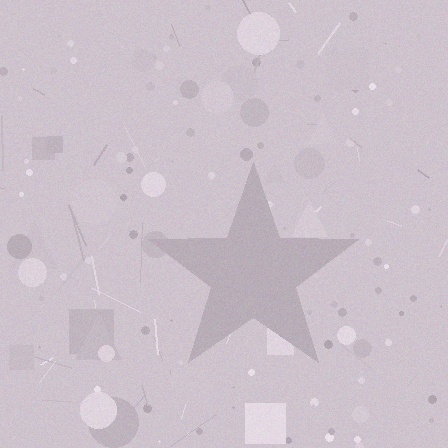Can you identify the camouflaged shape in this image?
The camouflaged shape is a star.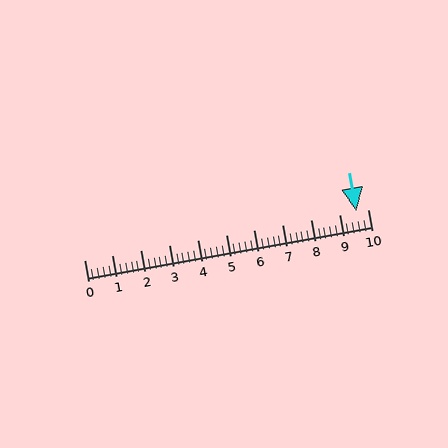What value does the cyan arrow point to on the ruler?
The cyan arrow points to approximately 9.6.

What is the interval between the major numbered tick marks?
The major tick marks are spaced 1 units apart.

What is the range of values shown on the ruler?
The ruler shows values from 0 to 10.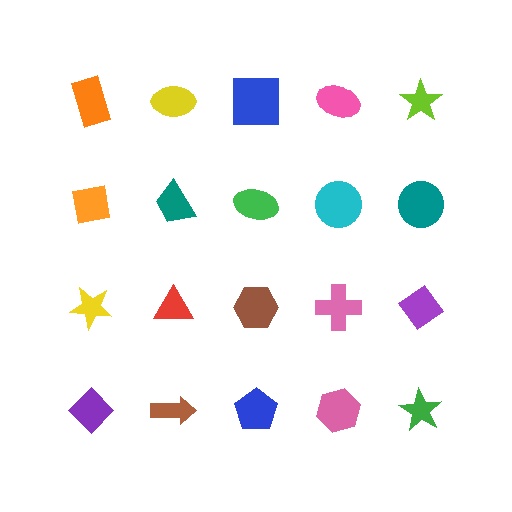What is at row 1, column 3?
A blue square.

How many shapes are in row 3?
5 shapes.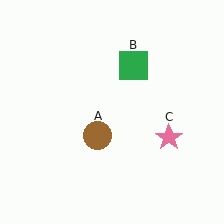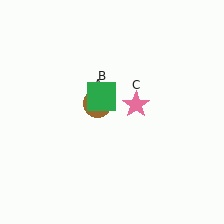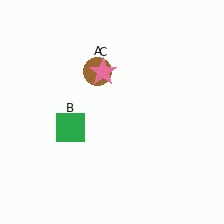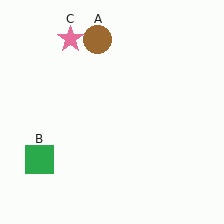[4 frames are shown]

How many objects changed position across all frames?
3 objects changed position: brown circle (object A), green square (object B), pink star (object C).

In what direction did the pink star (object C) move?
The pink star (object C) moved up and to the left.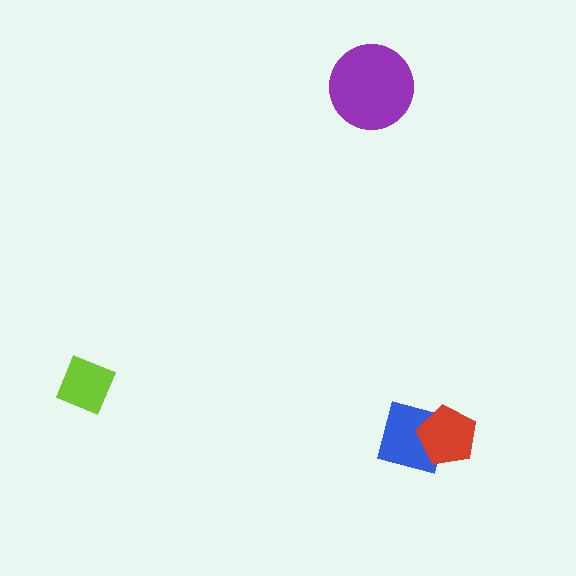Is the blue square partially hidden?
Yes, it is partially covered by another shape.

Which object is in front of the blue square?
The red pentagon is in front of the blue square.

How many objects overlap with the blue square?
1 object overlaps with the blue square.